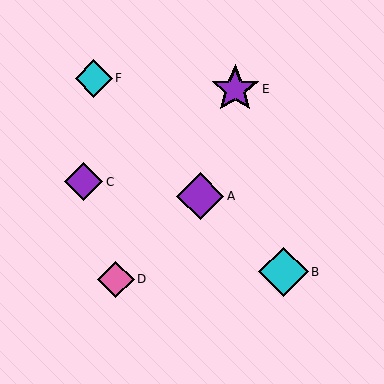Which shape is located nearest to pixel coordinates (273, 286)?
The cyan diamond (labeled B) at (283, 272) is nearest to that location.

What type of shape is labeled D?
Shape D is a pink diamond.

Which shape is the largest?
The cyan diamond (labeled B) is the largest.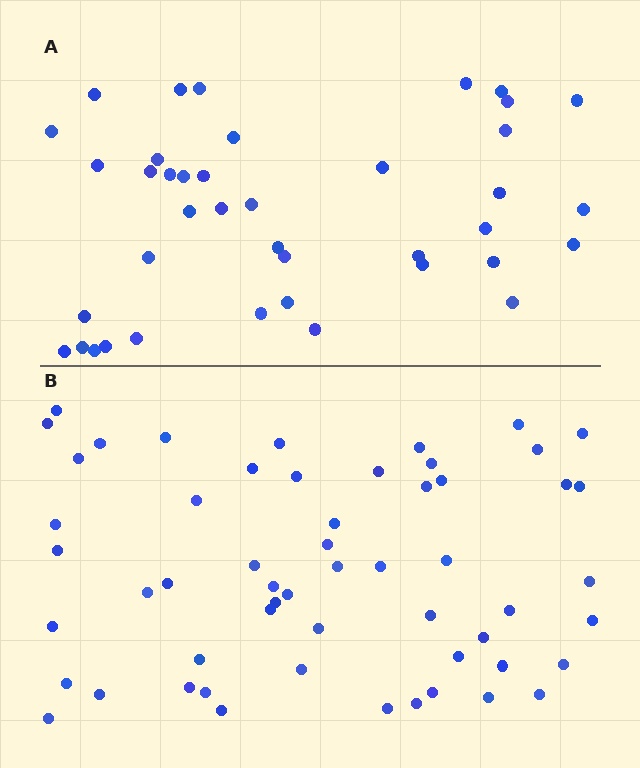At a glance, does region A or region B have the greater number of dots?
Region B (the bottom region) has more dots.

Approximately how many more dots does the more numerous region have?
Region B has approximately 15 more dots than region A.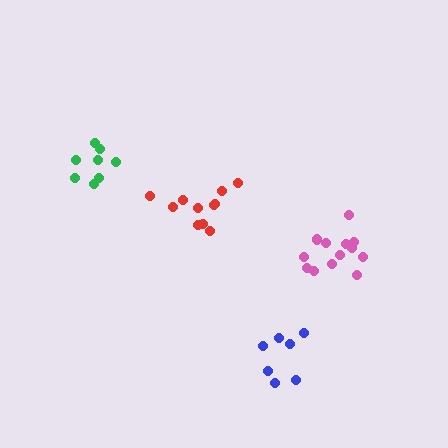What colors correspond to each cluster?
The clusters are colored: red, green, pink, blue.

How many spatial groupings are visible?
There are 4 spatial groupings.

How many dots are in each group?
Group 1: 11 dots, Group 2: 8 dots, Group 3: 13 dots, Group 4: 7 dots (39 total).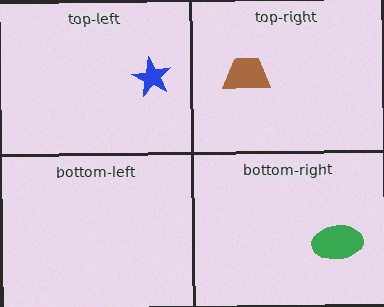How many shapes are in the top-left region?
1.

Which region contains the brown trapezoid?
The top-right region.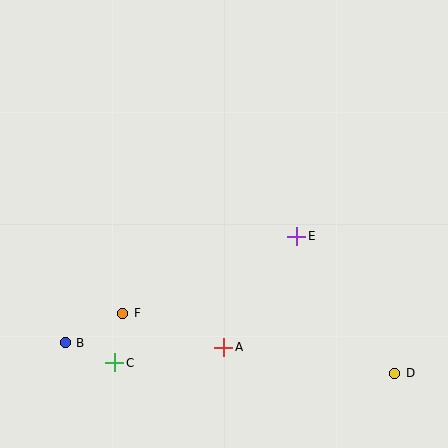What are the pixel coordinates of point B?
Point B is at (65, 343).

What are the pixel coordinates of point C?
Point C is at (115, 363).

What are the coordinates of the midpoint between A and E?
The midpoint between A and E is at (260, 292).